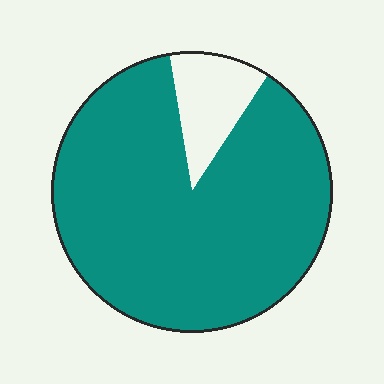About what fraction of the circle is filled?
About seven eighths (7/8).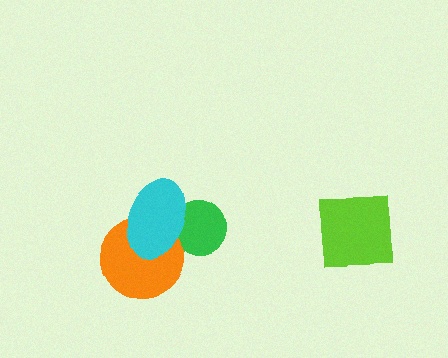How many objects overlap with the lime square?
0 objects overlap with the lime square.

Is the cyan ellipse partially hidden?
No, no other shape covers it.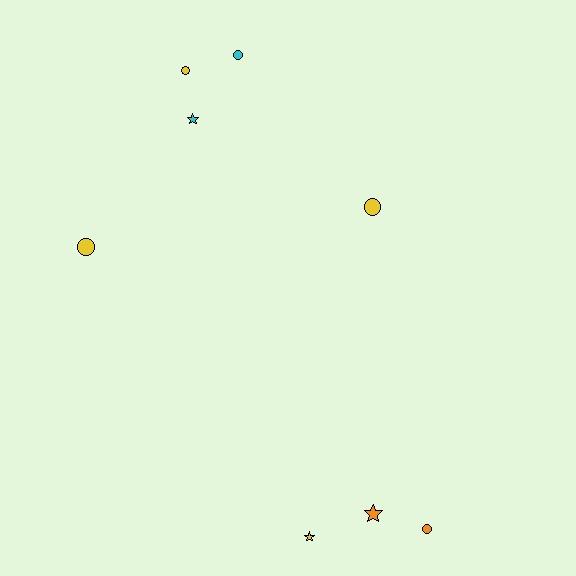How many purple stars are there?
There are no purple stars.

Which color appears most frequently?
Yellow, with 4 objects.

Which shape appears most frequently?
Circle, with 5 objects.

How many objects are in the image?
There are 8 objects.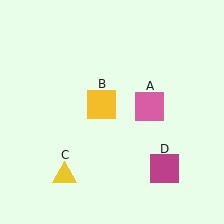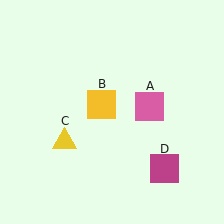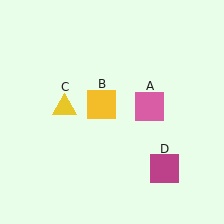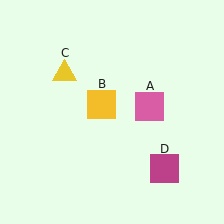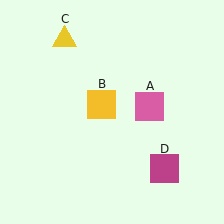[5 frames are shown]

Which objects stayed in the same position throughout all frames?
Pink square (object A) and yellow square (object B) and magenta square (object D) remained stationary.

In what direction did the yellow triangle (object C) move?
The yellow triangle (object C) moved up.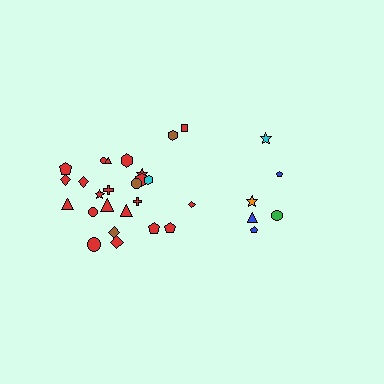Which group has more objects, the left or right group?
The left group.